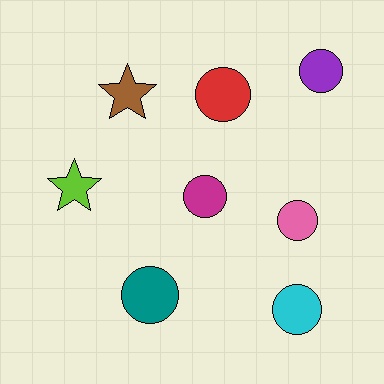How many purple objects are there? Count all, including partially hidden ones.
There is 1 purple object.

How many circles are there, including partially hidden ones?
There are 6 circles.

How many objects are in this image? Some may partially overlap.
There are 8 objects.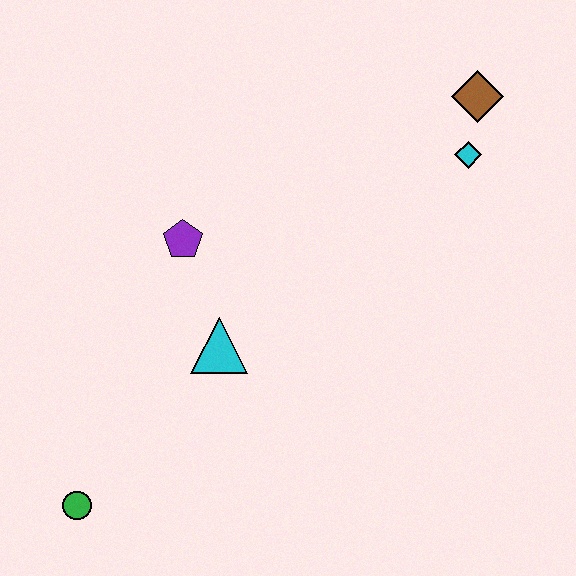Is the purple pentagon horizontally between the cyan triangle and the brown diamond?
No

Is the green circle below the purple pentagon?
Yes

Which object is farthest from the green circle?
The brown diamond is farthest from the green circle.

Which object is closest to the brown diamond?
The cyan diamond is closest to the brown diamond.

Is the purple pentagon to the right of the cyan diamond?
No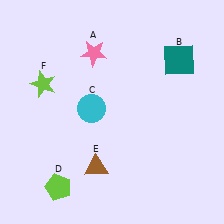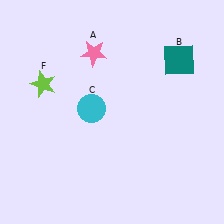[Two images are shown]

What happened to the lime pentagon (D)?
The lime pentagon (D) was removed in Image 2. It was in the bottom-left area of Image 1.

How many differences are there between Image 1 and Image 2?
There are 2 differences between the two images.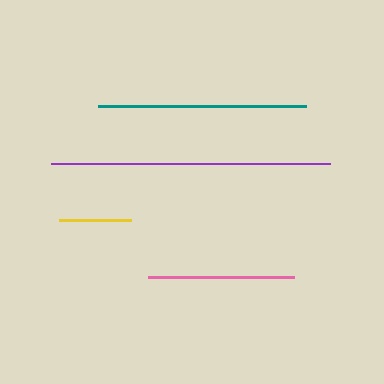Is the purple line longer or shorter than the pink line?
The purple line is longer than the pink line.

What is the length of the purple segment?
The purple segment is approximately 279 pixels long.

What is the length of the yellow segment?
The yellow segment is approximately 71 pixels long.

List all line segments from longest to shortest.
From longest to shortest: purple, teal, pink, yellow.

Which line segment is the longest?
The purple line is the longest at approximately 279 pixels.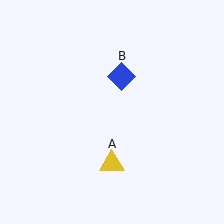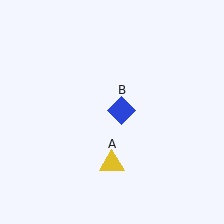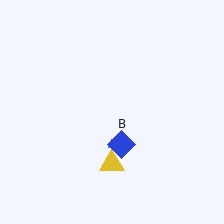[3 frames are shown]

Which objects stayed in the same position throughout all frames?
Yellow triangle (object A) remained stationary.